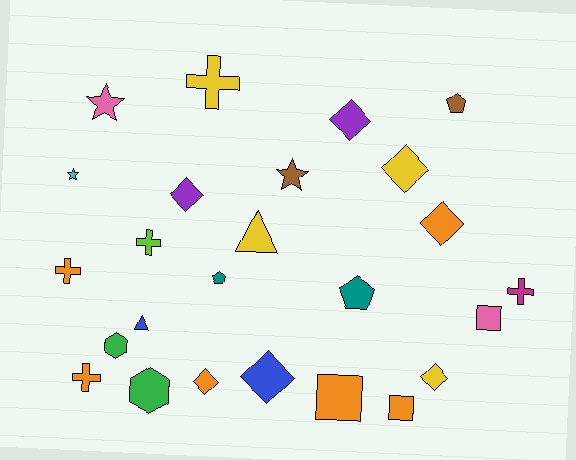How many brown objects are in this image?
There are 2 brown objects.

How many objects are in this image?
There are 25 objects.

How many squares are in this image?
There are 3 squares.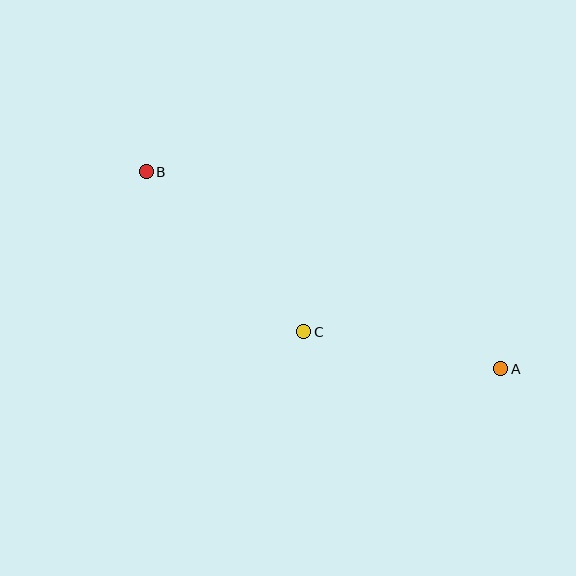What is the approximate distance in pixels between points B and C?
The distance between B and C is approximately 224 pixels.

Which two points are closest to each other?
Points A and C are closest to each other.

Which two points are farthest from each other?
Points A and B are farthest from each other.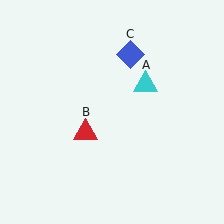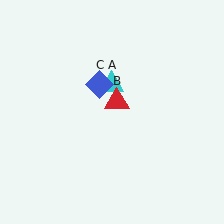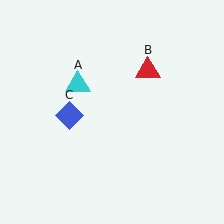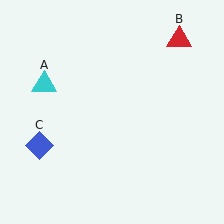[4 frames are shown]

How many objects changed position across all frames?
3 objects changed position: cyan triangle (object A), red triangle (object B), blue diamond (object C).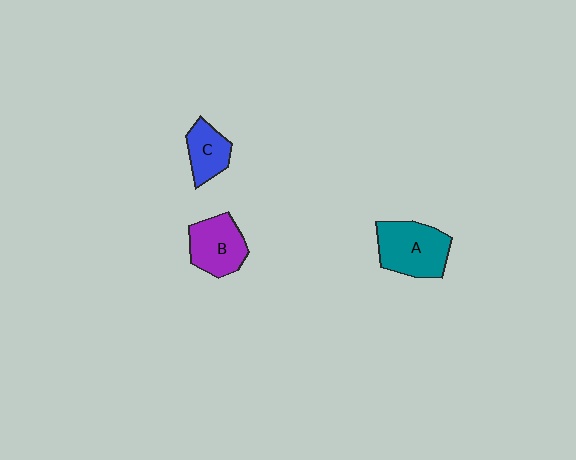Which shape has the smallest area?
Shape C (blue).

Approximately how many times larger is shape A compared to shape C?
Approximately 1.7 times.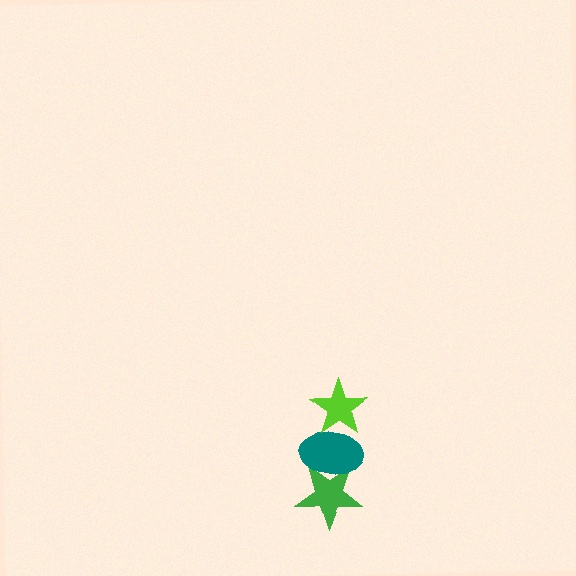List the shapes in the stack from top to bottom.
From top to bottom: the lime star, the teal ellipse, the green star.